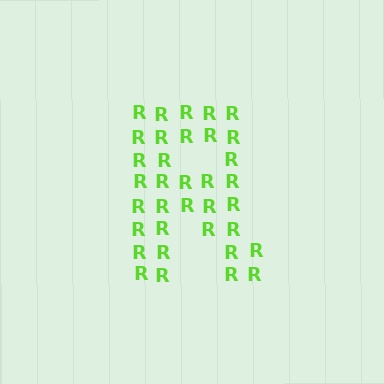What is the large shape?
The large shape is the letter R.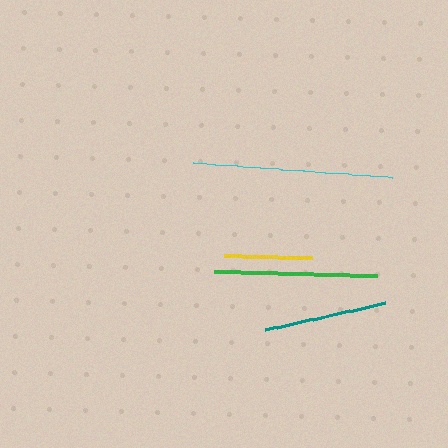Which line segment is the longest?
The cyan line is the longest at approximately 200 pixels.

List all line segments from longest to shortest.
From longest to shortest: cyan, green, teal, yellow.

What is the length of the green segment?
The green segment is approximately 163 pixels long.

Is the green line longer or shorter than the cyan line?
The cyan line is longer than the green line.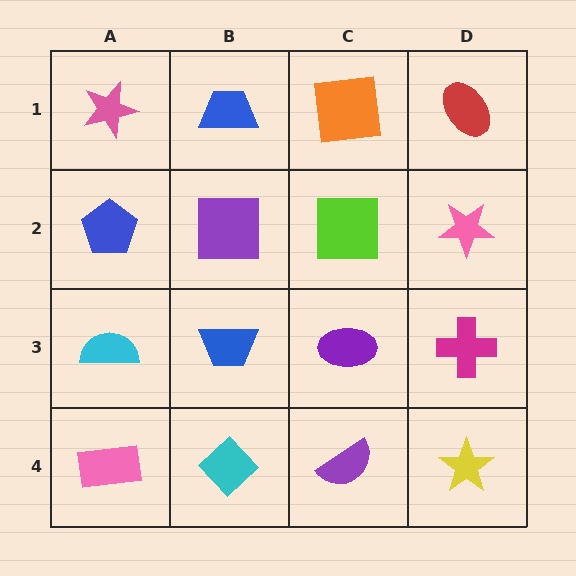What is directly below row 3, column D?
A yellow star.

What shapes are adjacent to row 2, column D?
A red ellipse (row 1, column D), a magenta cross (row 3, column D), a lime square (row 2, column C).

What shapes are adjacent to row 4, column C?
A purple ellipse (row 3, column C), a cyan diamond (row 4, column B), a yellow star (row 4, column D).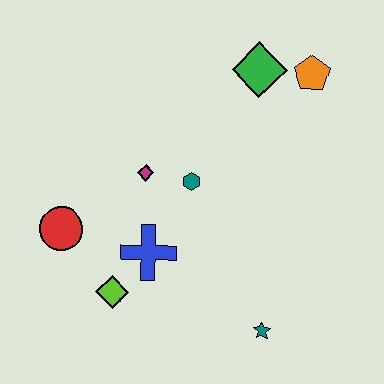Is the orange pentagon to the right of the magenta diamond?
Yes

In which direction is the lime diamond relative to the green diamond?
The lime diamond is below the green diamond.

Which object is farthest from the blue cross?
The orange pentagon is farthest from the blue cross.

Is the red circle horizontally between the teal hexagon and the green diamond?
No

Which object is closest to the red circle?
The lime diamond is closest to the red circle.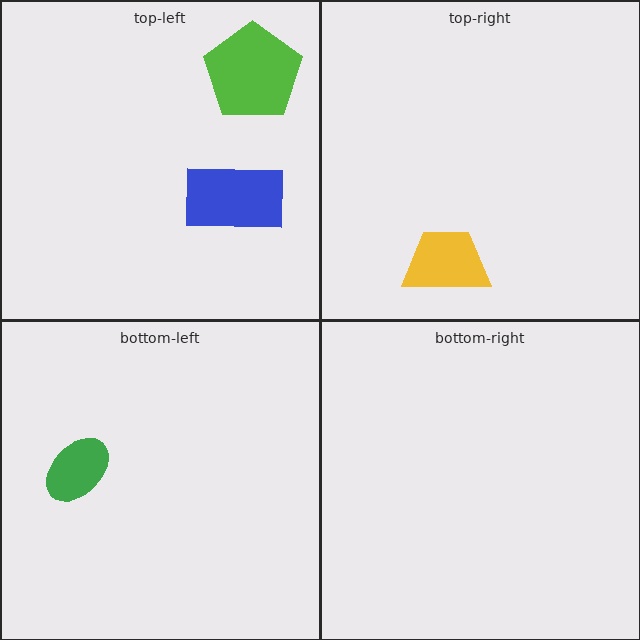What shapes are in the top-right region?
The yellow trapezoid.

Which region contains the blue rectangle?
The top-left region.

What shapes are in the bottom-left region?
The green ellipse.